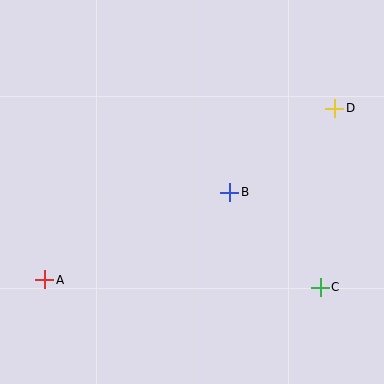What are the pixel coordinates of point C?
Point C is at (320, 287).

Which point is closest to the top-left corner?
Point A is closest to the top-left corner.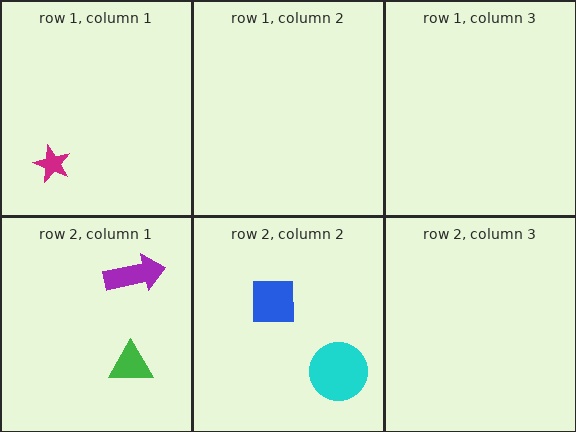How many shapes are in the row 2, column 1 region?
2.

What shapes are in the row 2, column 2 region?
The blue square, the cyan circle.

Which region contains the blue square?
The row 2, column 2 region.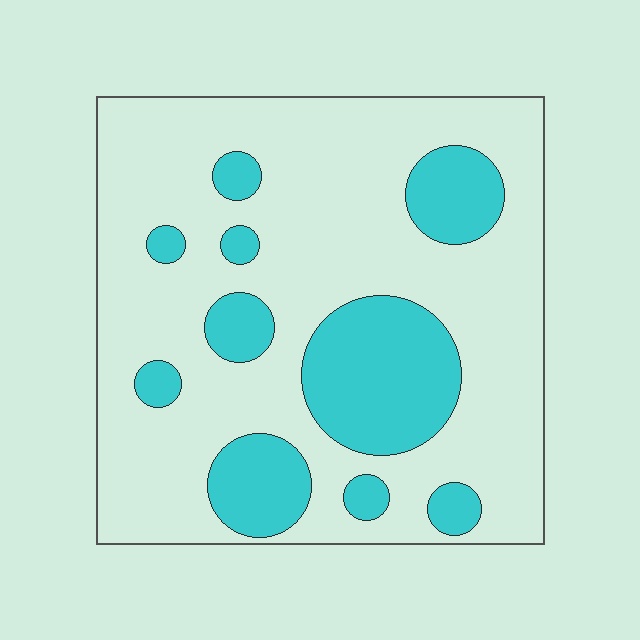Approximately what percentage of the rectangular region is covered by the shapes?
Approximately 25%.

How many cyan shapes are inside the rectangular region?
10.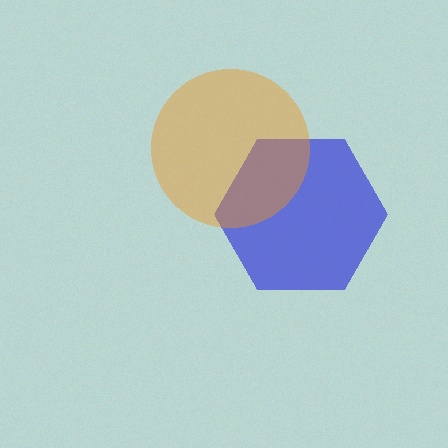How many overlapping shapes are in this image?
There are 2 overlapping shapes in the image.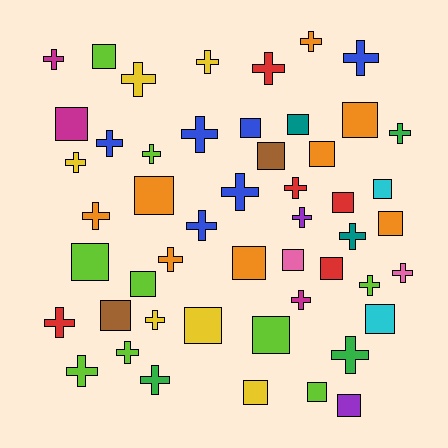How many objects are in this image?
There are 50 objects.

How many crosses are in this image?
There are 27 crosses.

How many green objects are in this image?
There are 3 green objects.